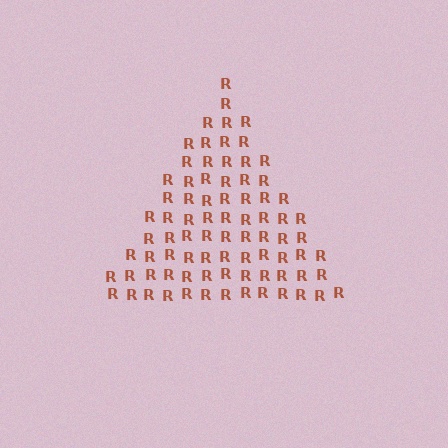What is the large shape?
The large shape is a triangle.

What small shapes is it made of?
It is made of small letter R's.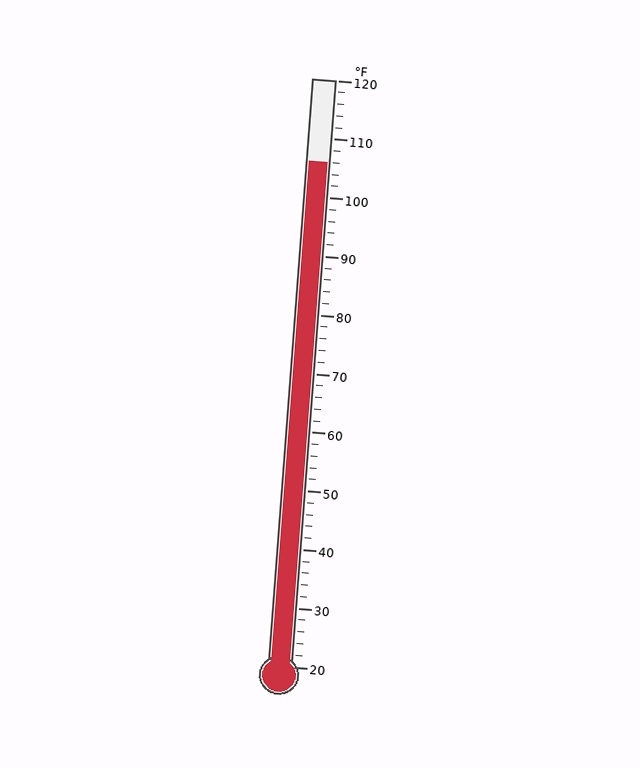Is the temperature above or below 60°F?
The temperature is above 60°F.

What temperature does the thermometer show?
The thermometer shows approximately 106°F.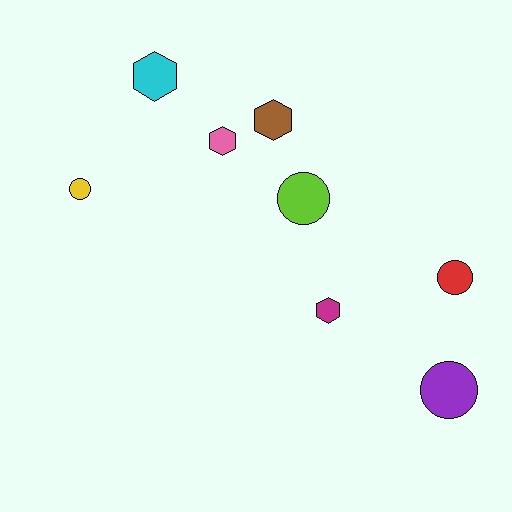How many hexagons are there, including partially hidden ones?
There are 4 hexagons.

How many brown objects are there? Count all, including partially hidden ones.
There is 1 brown object.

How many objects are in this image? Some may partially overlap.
There are 8 objects.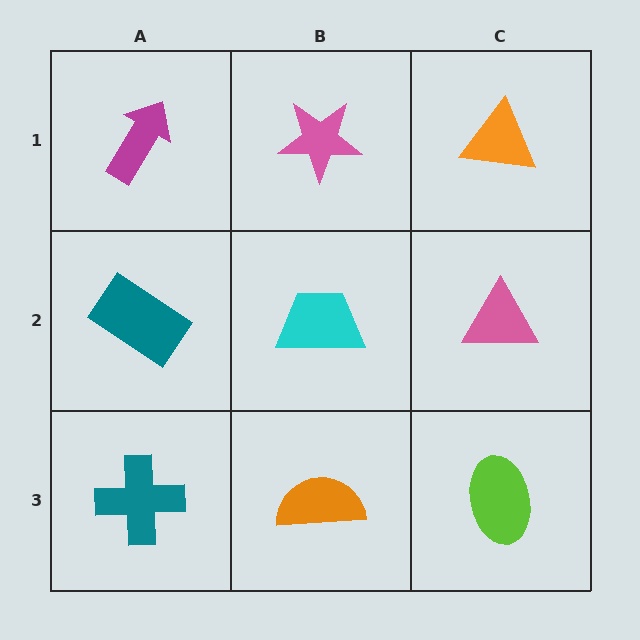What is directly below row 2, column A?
A teal cross.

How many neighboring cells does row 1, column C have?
2.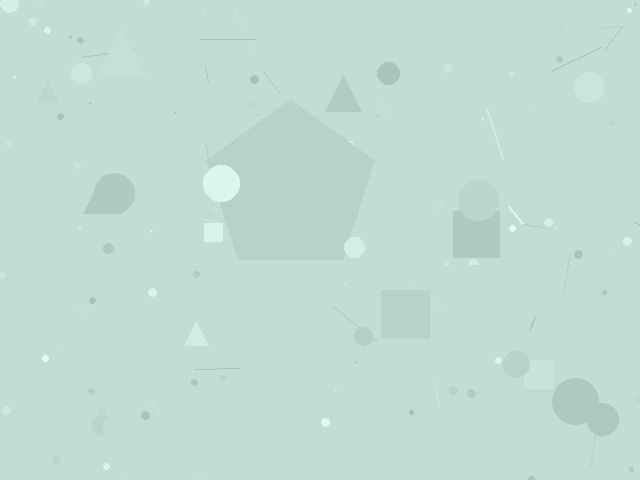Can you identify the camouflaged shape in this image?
The camouflaged shape is a pentagon.